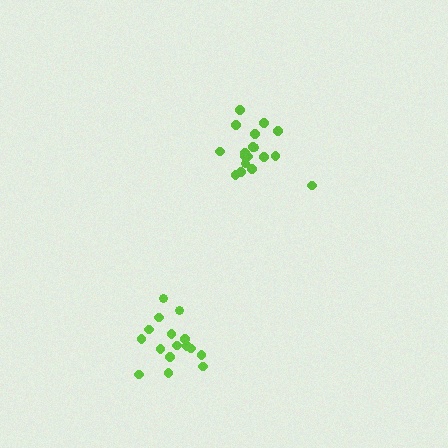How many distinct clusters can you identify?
There are 2 distinct clusters.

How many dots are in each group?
Group 1: 18 dots, Group 2: 16 dots (34 total).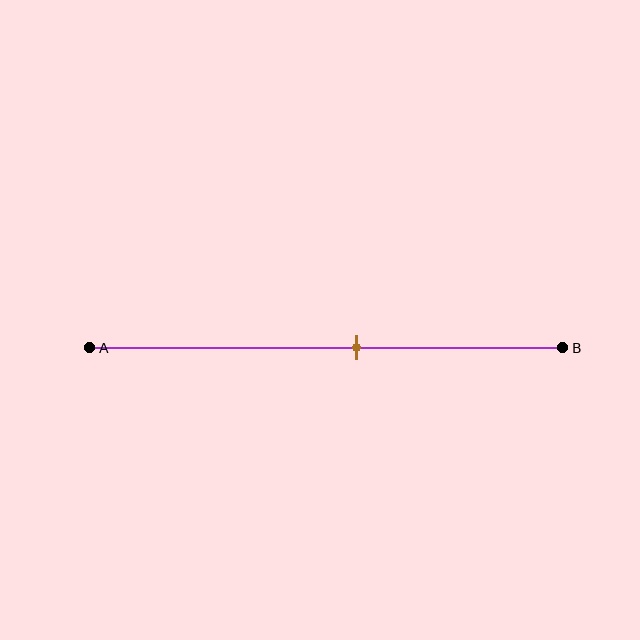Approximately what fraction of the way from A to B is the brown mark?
The brown mark is approximately 55% of the way from A to B.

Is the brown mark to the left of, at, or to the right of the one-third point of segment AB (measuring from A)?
The brown mark is to the right of the one-third point of segment AB.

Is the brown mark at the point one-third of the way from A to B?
No, the mark is at about 55% from A, not at the 33% one-third point.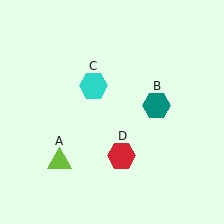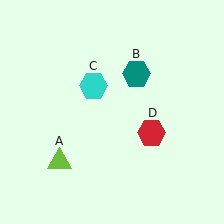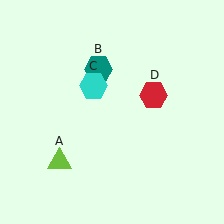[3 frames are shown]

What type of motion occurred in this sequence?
The teal hexagon (object B), red hexagon (object D) rotated counterclockwise around the center of the scene.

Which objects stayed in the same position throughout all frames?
Lime triangle (object A) and cyan hexagon (object C) remained stationary.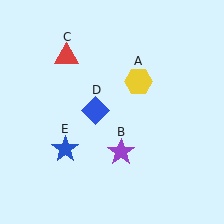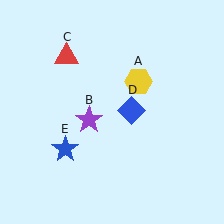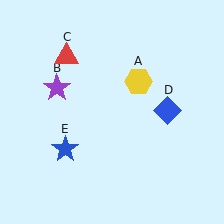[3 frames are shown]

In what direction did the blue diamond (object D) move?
The blue diamond (object D) moved right.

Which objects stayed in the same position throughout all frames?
Yellow hexagon (object A) and red triangle (object C) and blue star (object E) remained stationary.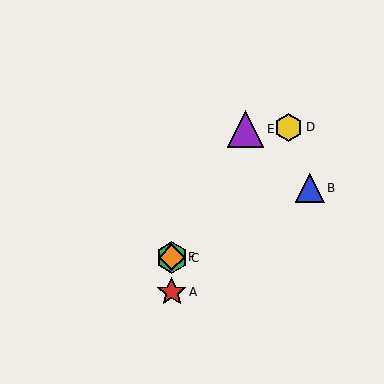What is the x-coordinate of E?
Object E is at x≈246.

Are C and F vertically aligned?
Yes, both are at x≈172.